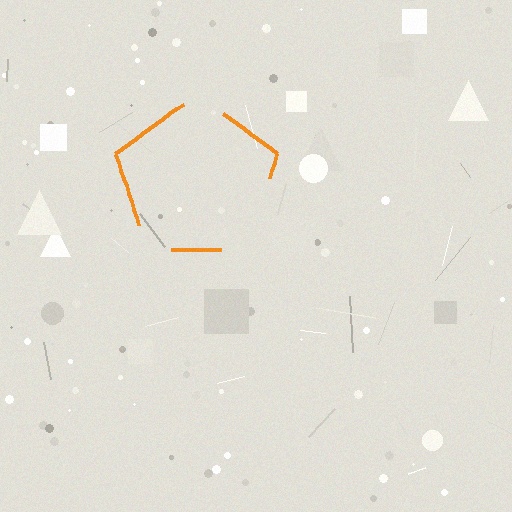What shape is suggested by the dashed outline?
The dashed outline suggests a pentagon.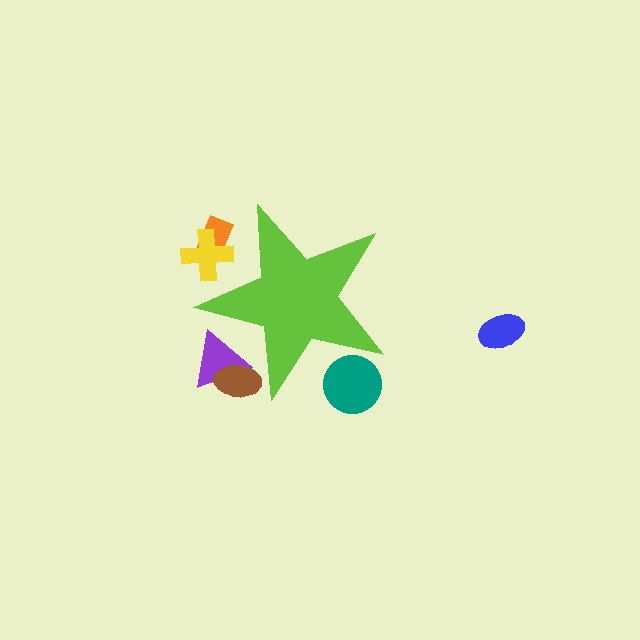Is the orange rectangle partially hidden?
Yes, the orange rectangle is partially hidden behind the lime star.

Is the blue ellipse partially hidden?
No, the blue ellipse is fully visible.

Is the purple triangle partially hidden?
Yes, the purple triangle is partially hidden behind the lime star.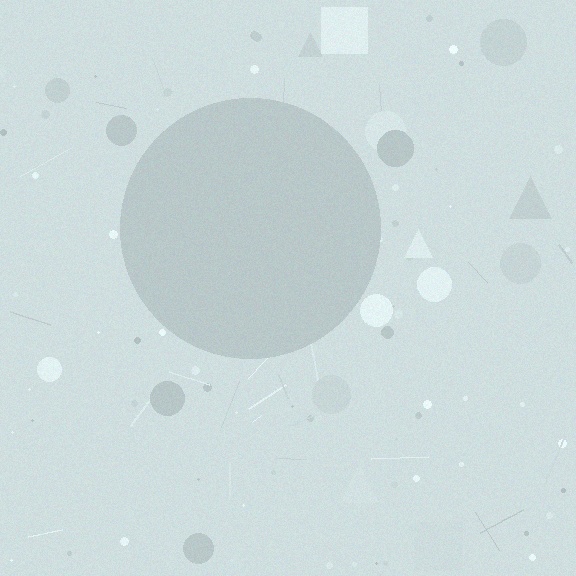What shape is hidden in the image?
A circle is hidden in the image.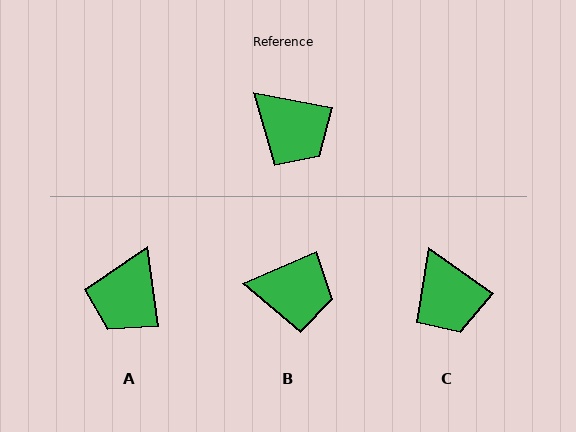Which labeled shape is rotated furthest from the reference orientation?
A, about 71 degrees away.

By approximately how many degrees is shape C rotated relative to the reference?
Approximately 25 degrees clockwise.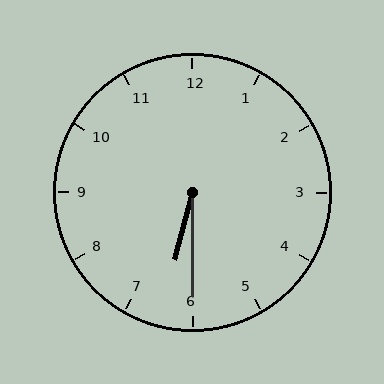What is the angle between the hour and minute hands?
Approximately 15 degrees.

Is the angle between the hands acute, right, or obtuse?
It is acute.